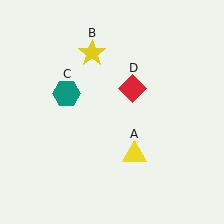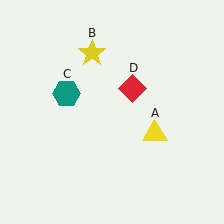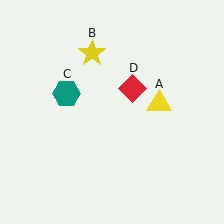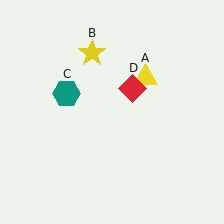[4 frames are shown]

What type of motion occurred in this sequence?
The yellow triangle (object A) rotated counterclockwise around the center of the scene.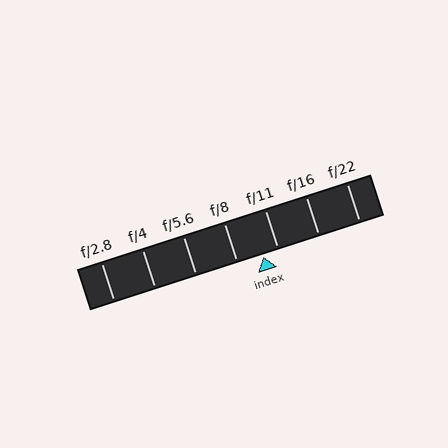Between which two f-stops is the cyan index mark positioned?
The index mark is between f/8 and f/11.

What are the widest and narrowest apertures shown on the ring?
The widest aperture shown is f/2.8 and the narrowest is f/22.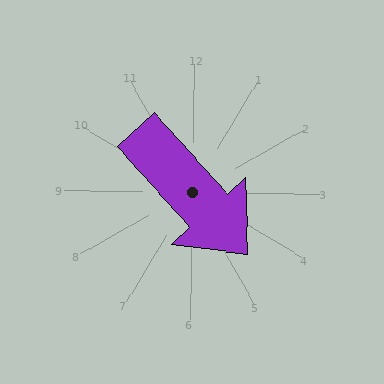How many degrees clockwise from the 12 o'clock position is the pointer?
Approximately 137 degrees.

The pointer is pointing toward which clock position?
Roughly 5 o'clock.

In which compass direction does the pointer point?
Southeast.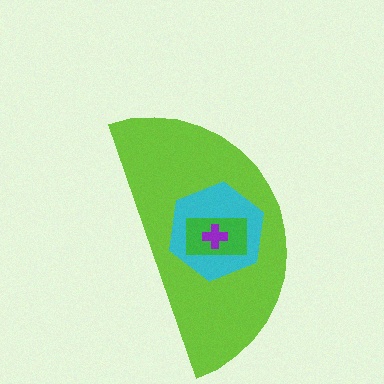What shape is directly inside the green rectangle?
The purple cross.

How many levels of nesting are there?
4.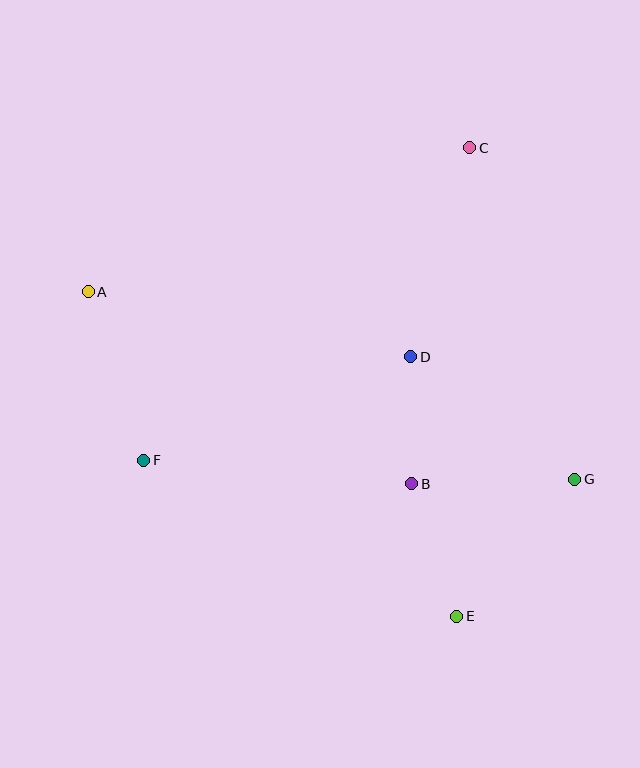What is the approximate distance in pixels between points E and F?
The distance between E and F is approximately 350 pixels.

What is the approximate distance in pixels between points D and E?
The distance between D and E is approximately 264 pixels.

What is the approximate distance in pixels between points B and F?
The distance between B and F is approximately 269 pixels.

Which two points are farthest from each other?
Points A and G are farthest from each other.